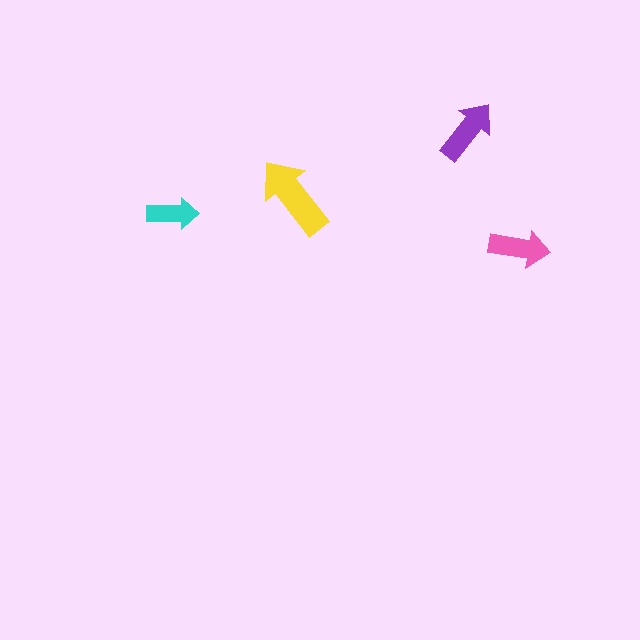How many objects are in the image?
There are 4 objects in the image.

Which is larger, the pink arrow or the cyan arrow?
The pink one.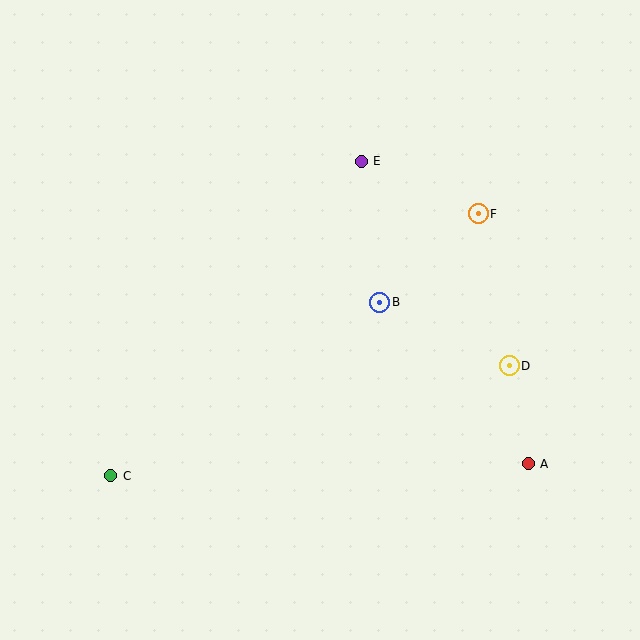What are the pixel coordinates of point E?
Point E is at (361, 161).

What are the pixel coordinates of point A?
Point A is at (528, 464).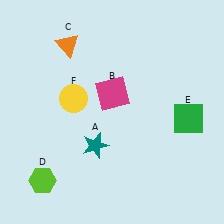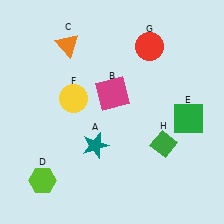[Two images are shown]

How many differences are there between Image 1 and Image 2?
There are 2 differences between the two images.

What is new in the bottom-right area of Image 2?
A green diamond (H) was added in the bottom-right area of Image 2.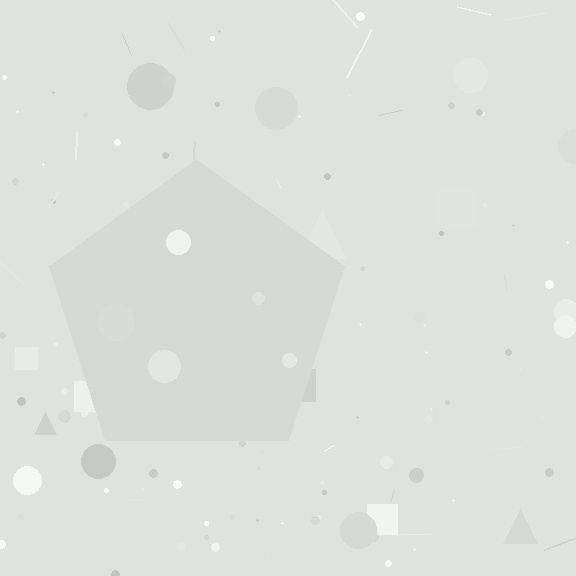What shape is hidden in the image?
A pentagon is hidden in the image.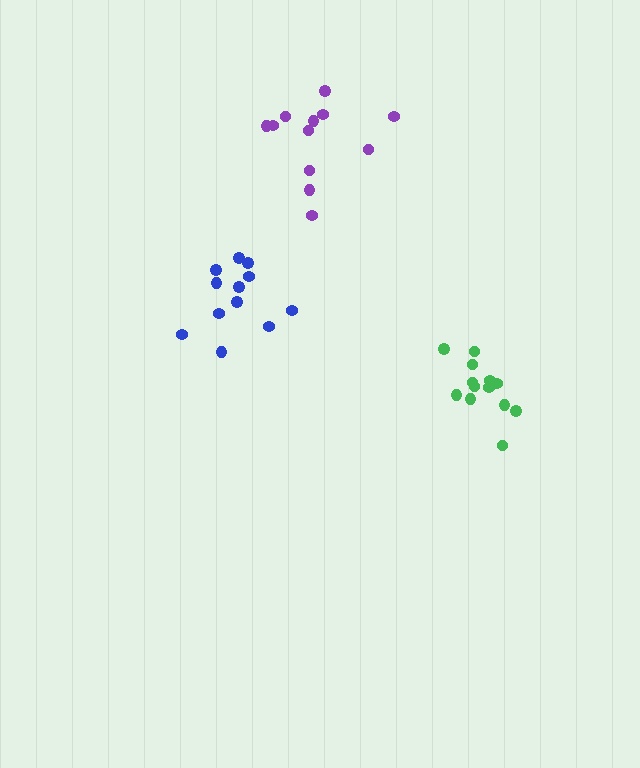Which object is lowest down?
The green cluster is bottommost.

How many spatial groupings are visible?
There are 3 spatial groupings.